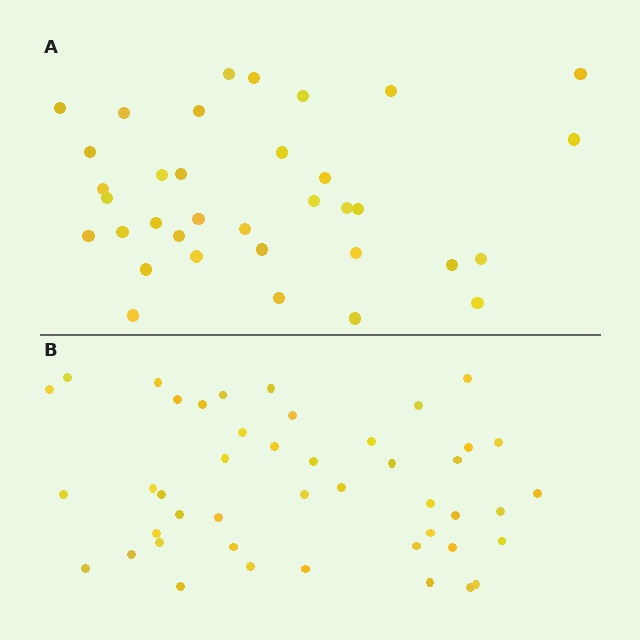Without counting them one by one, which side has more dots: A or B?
Region B (the bottom region) has more dots.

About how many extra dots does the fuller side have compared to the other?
Region B has roughly 10 or so more dots than region A.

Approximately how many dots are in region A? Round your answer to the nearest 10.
About 40 dots. (The exact count is 35, which rounds to 40.)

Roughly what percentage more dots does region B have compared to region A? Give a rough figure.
About 30% more.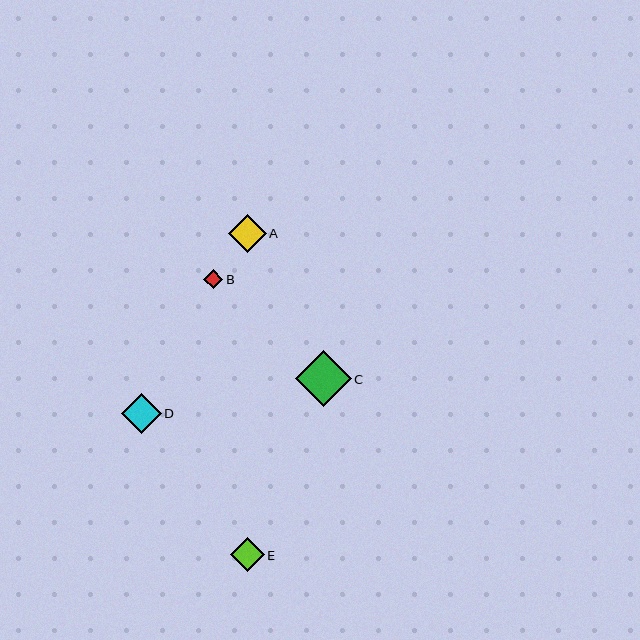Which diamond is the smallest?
Diamond B is the smallest with a size of approximately 19 pixels.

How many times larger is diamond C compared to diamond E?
Diamond C is approximately 1.6 times the size of diamond E.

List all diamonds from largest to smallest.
From largest to smallest: C, D, A, E, B.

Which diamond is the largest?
Diamond C is the largest with a size of approximately 56 pixels.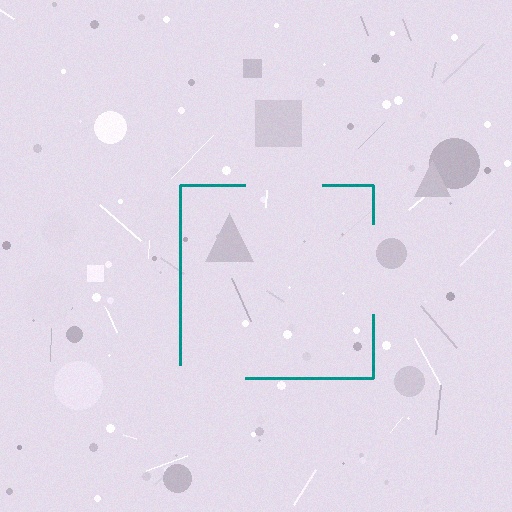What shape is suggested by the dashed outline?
The dashed outline suggests a square.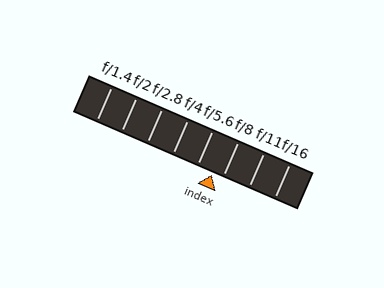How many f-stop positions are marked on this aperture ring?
There are 8 f-stop positions marked.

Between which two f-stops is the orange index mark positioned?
The index mark is between f/5.6 and f/8.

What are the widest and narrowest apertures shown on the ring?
The widest aperture shown is f/1.4 and the narrowest is f/16.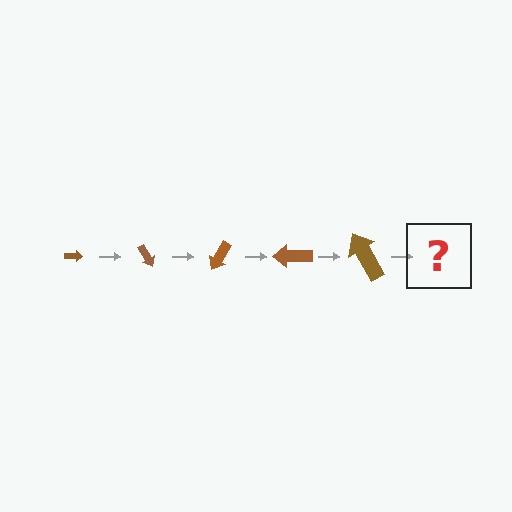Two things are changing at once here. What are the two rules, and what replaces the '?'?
The two rules are that the arrow grows larger each step and it rotates 60 degrees each step. The '?' should be an arrow, larger than the previous one and rotated 300 degrees from the start.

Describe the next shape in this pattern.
It should be an arrow, larger than the previous one and rotated 300 degrees from the start.